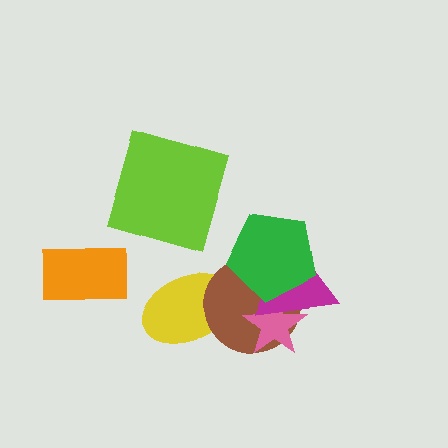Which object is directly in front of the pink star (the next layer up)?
The magenta triangle is directly in front of the pink star.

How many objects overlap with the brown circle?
4 objects overlap with the brown circle.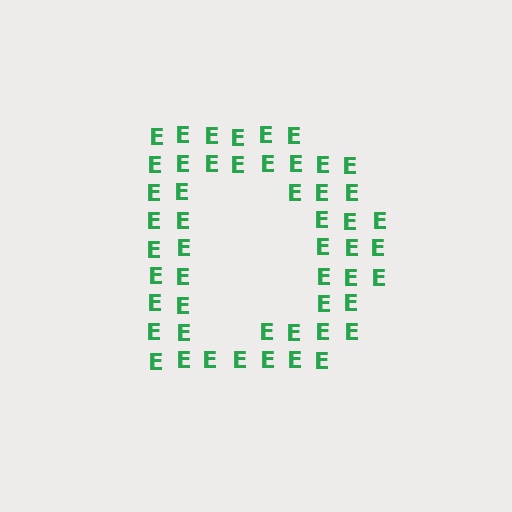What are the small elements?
The small elements are letter E's.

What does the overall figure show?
The overall figure shows the letter D.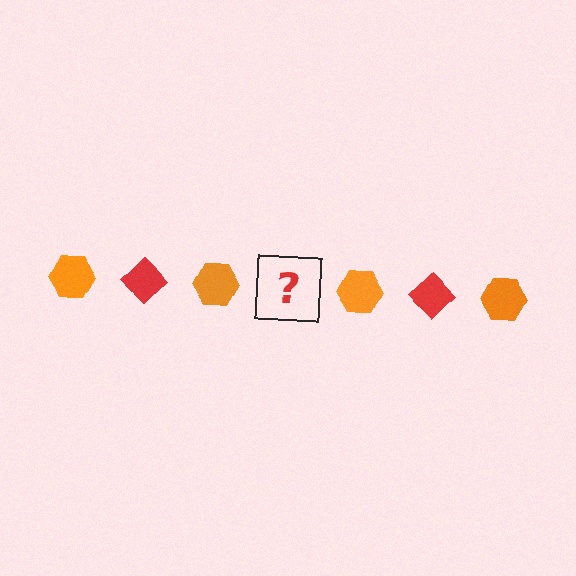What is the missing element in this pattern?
The missing element is a red diamond.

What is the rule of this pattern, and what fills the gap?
The rule is that the pattern alternates between orange hexagon and red diamond. The gap should be filled with a red diamond.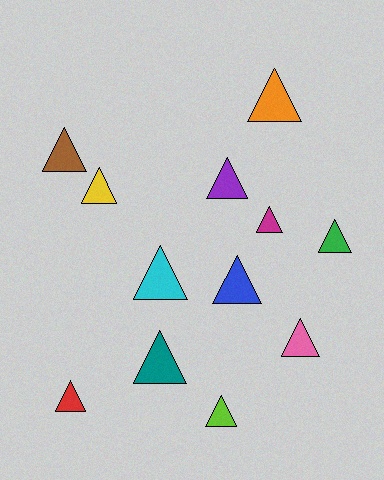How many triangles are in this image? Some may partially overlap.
There are 12 triangles.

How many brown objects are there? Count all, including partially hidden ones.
There is 1 brown object.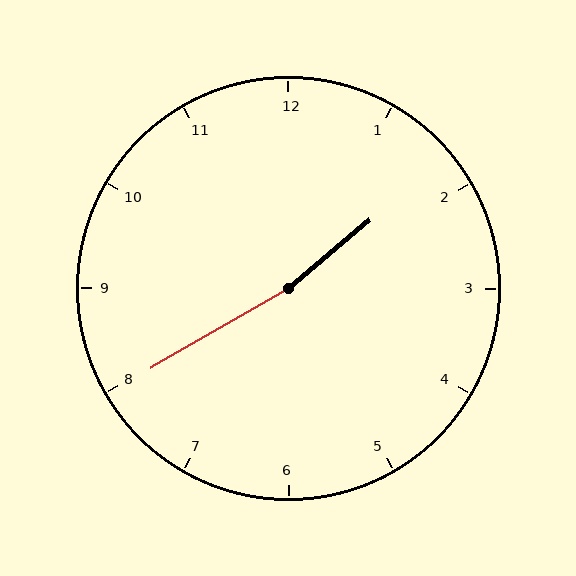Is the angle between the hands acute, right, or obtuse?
It is obtuse.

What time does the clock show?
1:40.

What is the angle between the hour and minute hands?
Approximately 170 degrees.